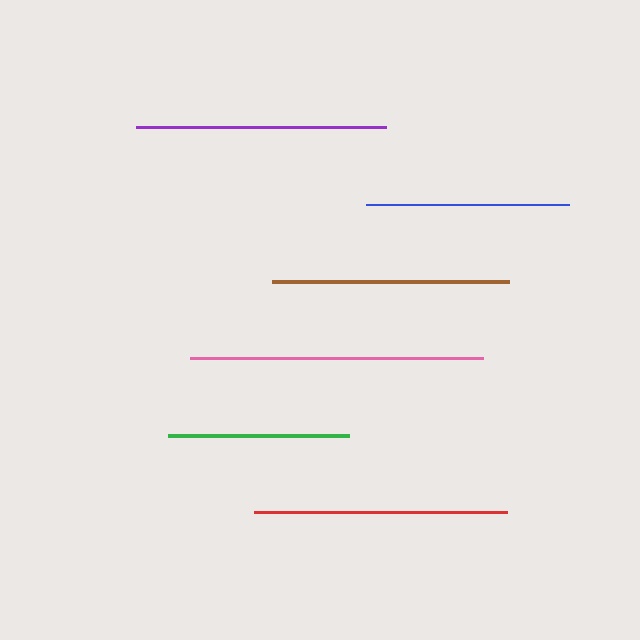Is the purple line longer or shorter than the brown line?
The purple line is longer than the brown line.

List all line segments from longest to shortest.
From longest to shortest: pink, red, purple, brown, blue, green.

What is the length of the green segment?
The green segment is approximately 180 pixels long.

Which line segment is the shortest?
The green line is the shortest at approximately 180 pixels.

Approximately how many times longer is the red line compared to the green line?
The red line is approximately 1.4 times the length of the green line.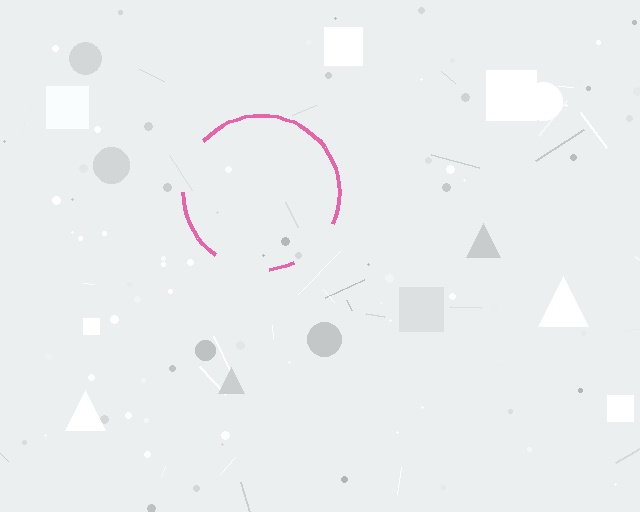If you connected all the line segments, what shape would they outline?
They would outline a circle.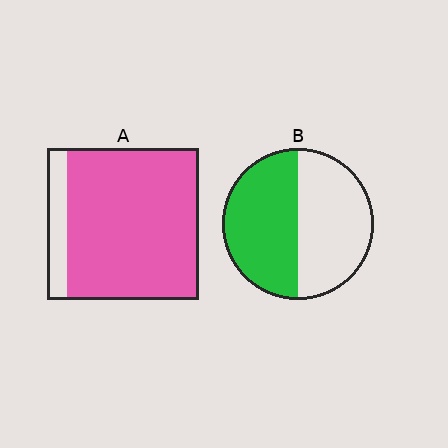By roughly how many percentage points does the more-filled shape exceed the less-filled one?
By roughly 35 percentage points (A over B).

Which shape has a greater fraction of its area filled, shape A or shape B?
Shape A.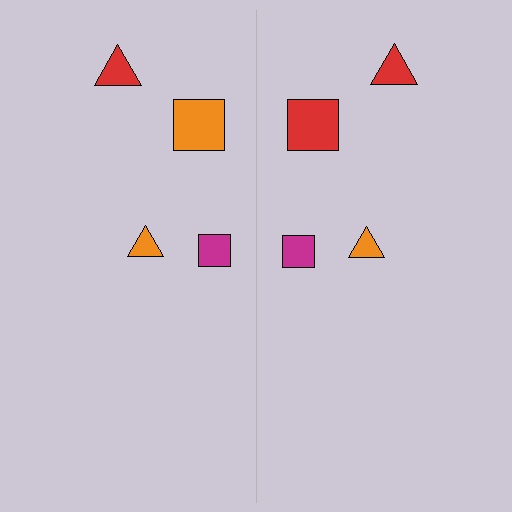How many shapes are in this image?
There are 8 shapes in this image.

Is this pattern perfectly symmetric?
No, the pattern is not perfectly symmetric. The red square on the right side breaks the symmetry — its mirror counterpart is orange.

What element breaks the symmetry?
The red square on the right side breaks the symmetry — its mirror counterpart is orange.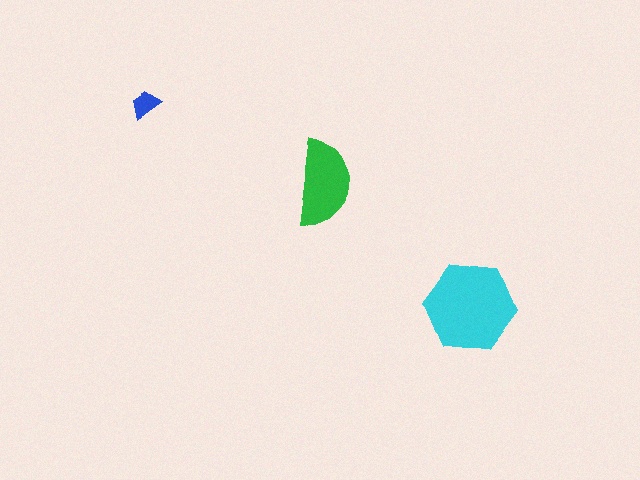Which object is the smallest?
The blue trapezoid.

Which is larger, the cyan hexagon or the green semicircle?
The cyan hexagon.